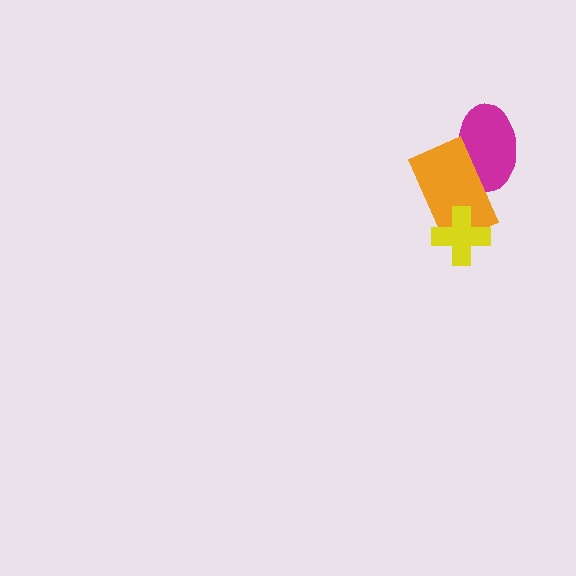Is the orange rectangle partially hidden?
Yes, it is partially covered by another shape.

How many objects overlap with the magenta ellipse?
1 object overlaps with the magenta ellipse.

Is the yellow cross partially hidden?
No, no other shape covers it.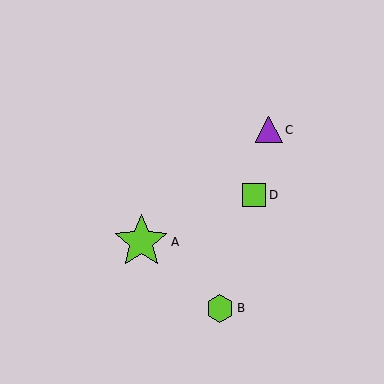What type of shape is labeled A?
Shape A is a lime star.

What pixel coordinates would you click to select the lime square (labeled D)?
Click at (254, 195) to select the lime square D.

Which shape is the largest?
The lime star (labeled A) is the largest.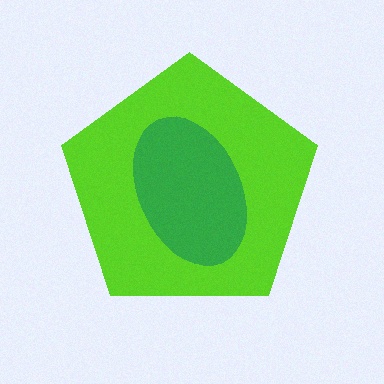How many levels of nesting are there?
2.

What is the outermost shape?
The lime pentagon.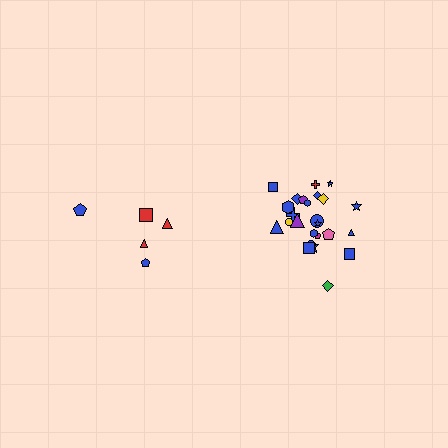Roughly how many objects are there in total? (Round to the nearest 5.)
Roughly 30 objects in total.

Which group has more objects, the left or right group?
The right group.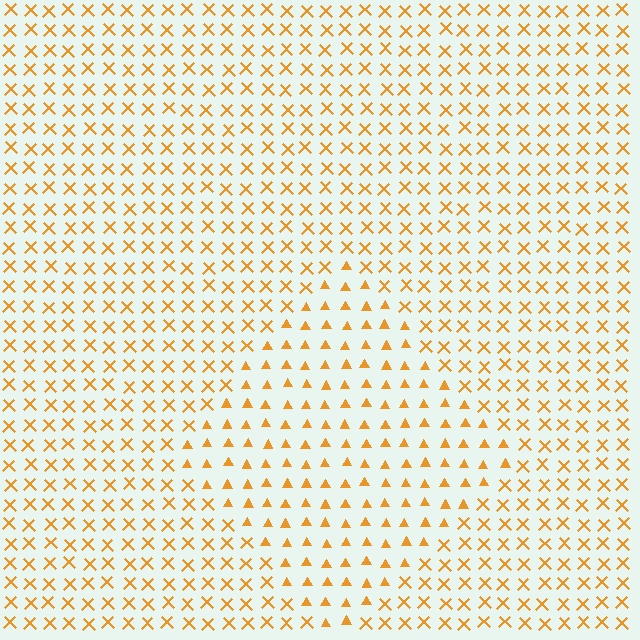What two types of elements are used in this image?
The image uses triangles inside the diamond region and X marks outside it.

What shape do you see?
I see a diamond.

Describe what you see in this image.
The image is filled with small orange elements arranged in a uniform grid. A diamond-shaped region contains triangles, while the surrounding area contains X marks. The boundary is defined purely by the change in element shape.